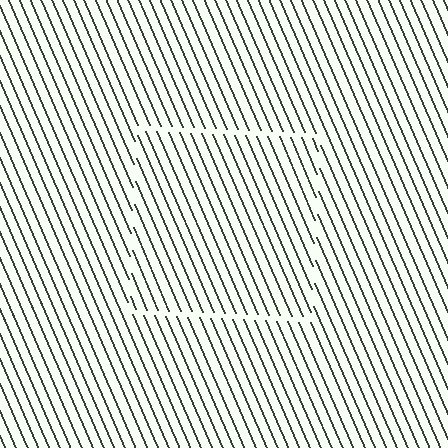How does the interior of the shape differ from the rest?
The interior of the shape contains the same grating, shifted by half a period — the contour is defined by the phase discontinuity where line-ends from the inner and outer gratings abut.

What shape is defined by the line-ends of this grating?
An illusory square. The interior of the shape contains the same grating, shifted by half a period — the contour is defined by the phase discontinuity where line-ends from the inner and outer gratings abut.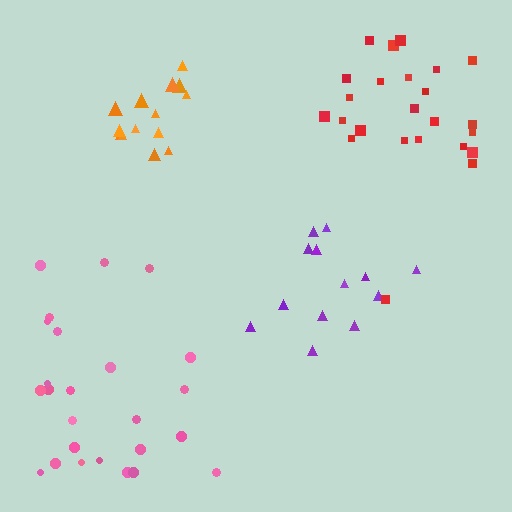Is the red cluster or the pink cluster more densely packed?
Red.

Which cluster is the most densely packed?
Orange.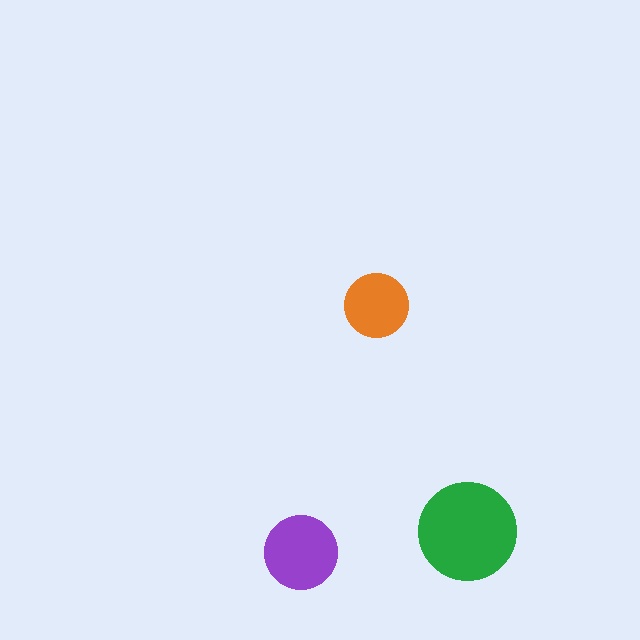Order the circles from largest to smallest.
the green one, the purple one, the orange one.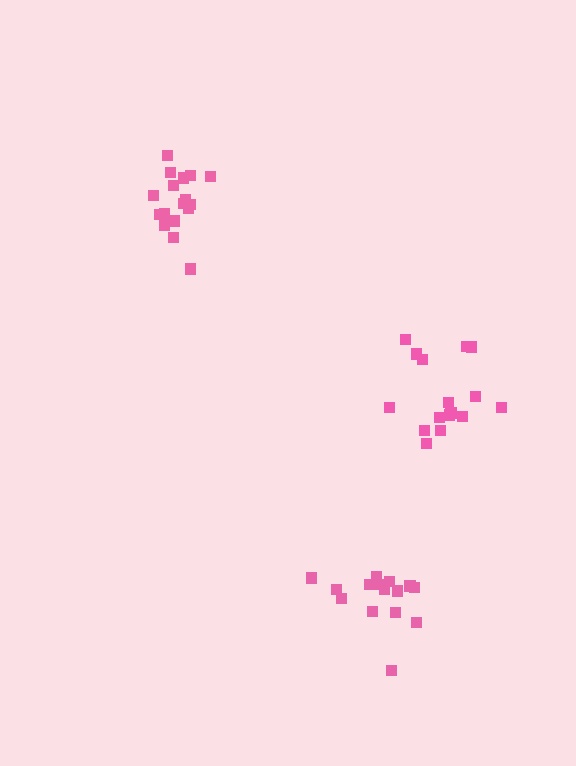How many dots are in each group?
Group 1: 15 dots, Group 2: 16 dots, Group 3: 18 dots (49 total).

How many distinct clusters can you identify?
There are 3 distinct clusters.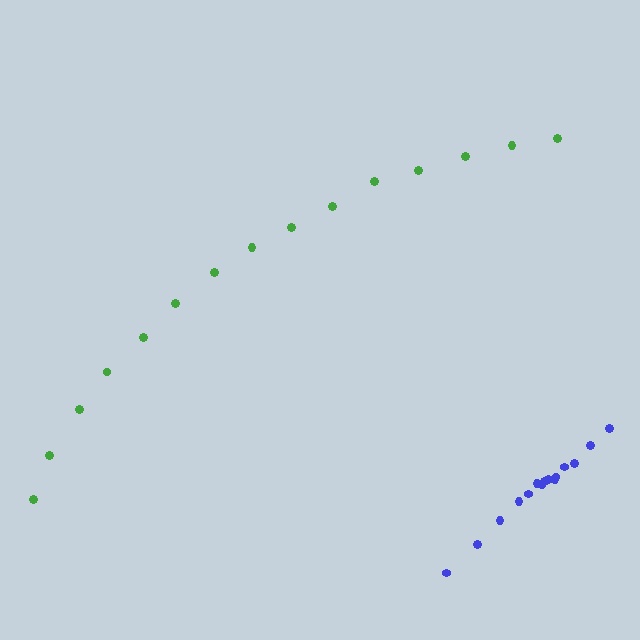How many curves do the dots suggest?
There are 2 distinct paths.